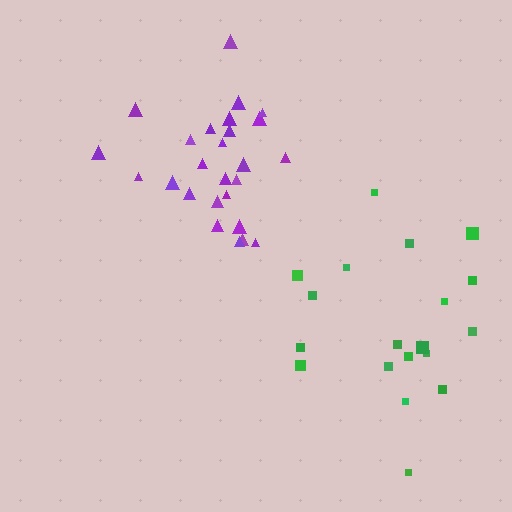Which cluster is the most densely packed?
Purple.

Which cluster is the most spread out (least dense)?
Green.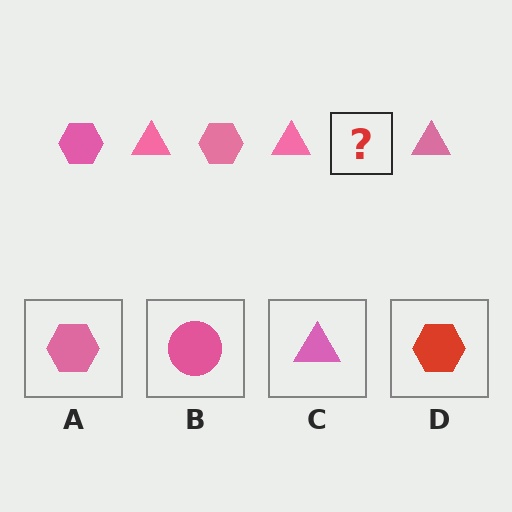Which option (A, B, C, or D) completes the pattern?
A.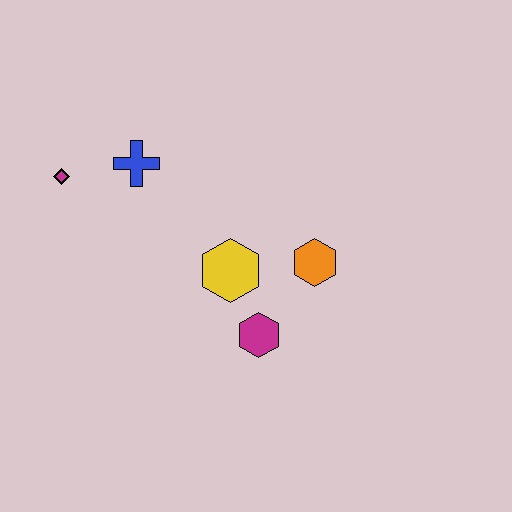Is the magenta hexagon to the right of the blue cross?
Yes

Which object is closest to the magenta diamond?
The blue cross is closest to the magenta diamond.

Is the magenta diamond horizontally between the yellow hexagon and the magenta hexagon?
No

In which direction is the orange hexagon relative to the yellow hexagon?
The orange hexagon is to the right of the yellow hexagon.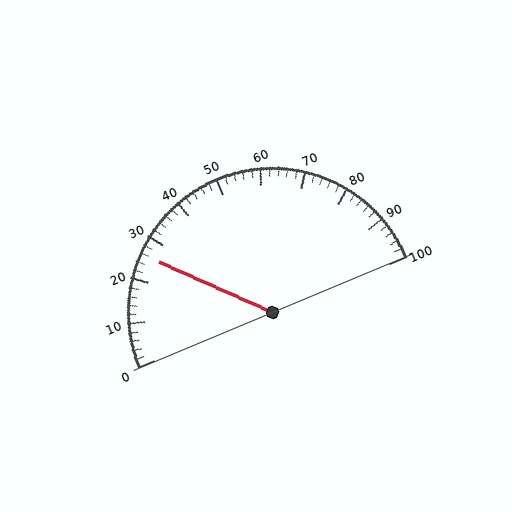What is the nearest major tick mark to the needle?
The nearest major tick mark is 30.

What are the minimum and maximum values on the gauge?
The gauge ranges from 0 to 100.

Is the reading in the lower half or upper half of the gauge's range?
The reading is in the lower half of the range (0 to 100).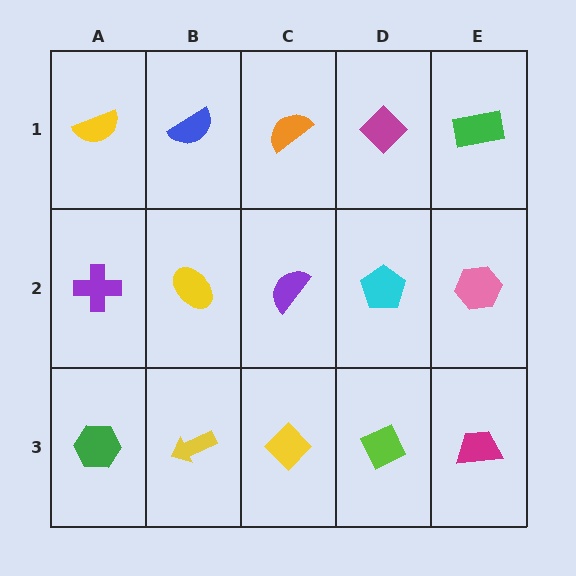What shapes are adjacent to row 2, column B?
A blue semicircle (row 1, column B), a yellow arrow (row 3, column B), a purple cross (row 2, column A), a purple semicircle (row 2, column C).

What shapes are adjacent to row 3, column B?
A yellow ellipse (row 2, column B), a green hexagon (row 3, column A), a yellow diamond (row 3, column C).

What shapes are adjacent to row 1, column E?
A pink hexagon (row 2, column E), a magenta diamond (row 1, column D).